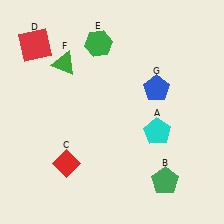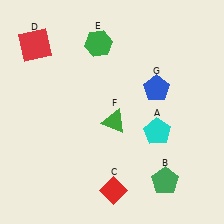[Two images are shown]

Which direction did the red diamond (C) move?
The red diamond (C) moved right.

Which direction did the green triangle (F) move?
The green triangle (F) moved down.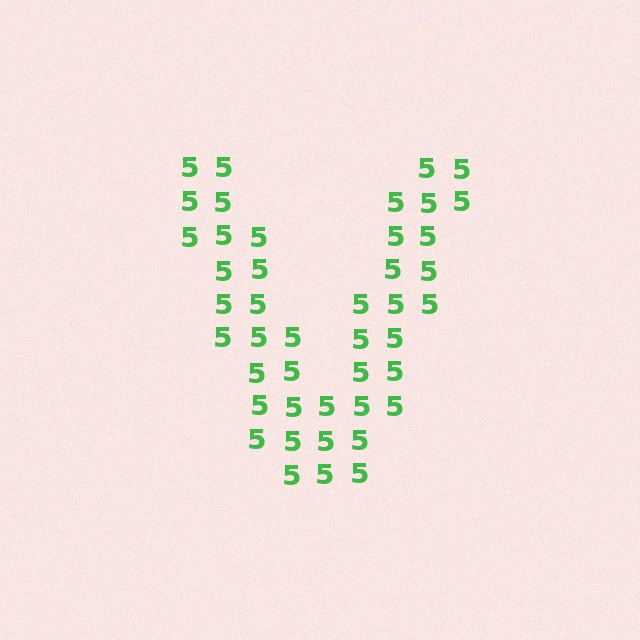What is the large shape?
The large shape is the letter V.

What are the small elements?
The small elements are digit 5's.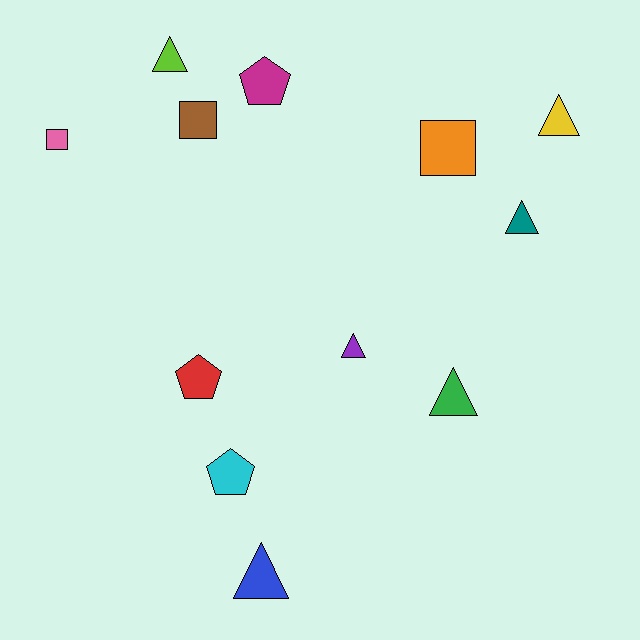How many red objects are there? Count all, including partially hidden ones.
There is 1 red object.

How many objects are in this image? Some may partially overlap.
There are 12 objects.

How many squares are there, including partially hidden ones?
There are 3 squares.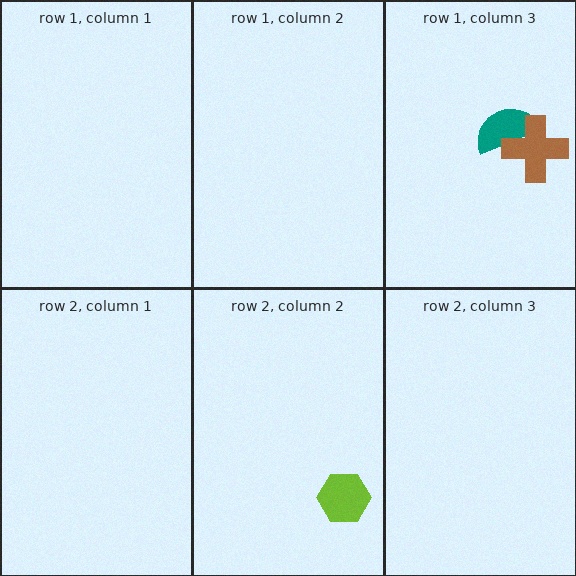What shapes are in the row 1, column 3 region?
The teal semicircle, the brown cross.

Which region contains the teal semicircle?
The row 1, column 3 region.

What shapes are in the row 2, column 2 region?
The lime hexagon.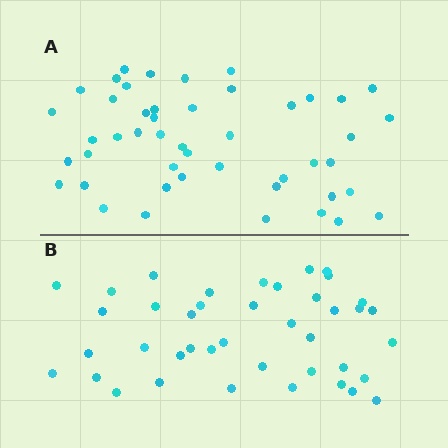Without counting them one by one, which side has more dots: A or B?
Region A (the top region) has more dots.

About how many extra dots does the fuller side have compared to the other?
Region A has about 6 more dots than region B.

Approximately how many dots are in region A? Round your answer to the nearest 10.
About 50 dots. (The exact count is 47, which rounds to 50.)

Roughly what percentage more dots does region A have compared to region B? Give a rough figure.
About 15% more.